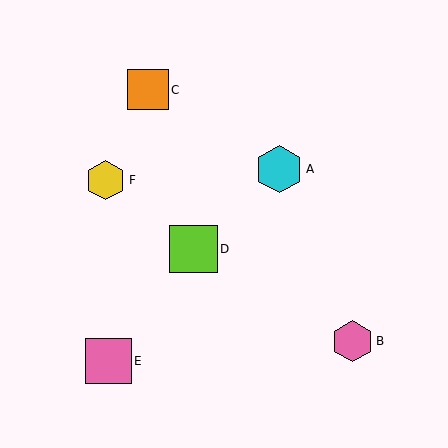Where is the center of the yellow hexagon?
The center of the yellow hexagon is at (106, 180).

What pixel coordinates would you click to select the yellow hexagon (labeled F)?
Click at (106, 180) to select the yellow hexagon F.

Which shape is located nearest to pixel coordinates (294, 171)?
The cyan hexagon (labeled A) at (279, 169) is nearest to that location.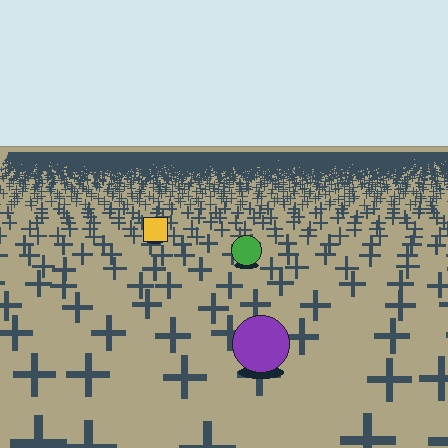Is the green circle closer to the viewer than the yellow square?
Yes. The green circle is closer — you can tell from the texture gradient: the ground texture is coarser near it.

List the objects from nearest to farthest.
From nearest to farthest: the purple circle, the green circle, the yellow square.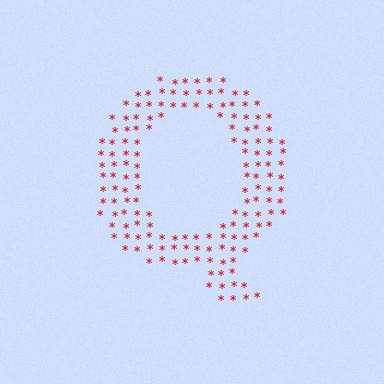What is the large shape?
The large shape is the letter Q.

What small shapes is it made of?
It is made of small asterisks.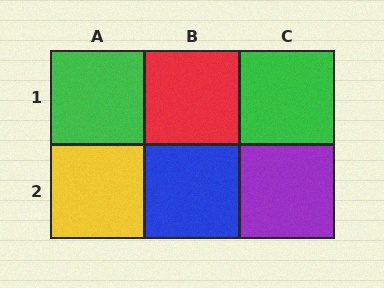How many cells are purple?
1 cell is purple.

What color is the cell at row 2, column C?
Purple.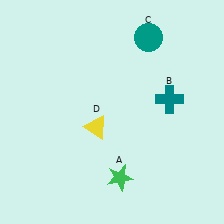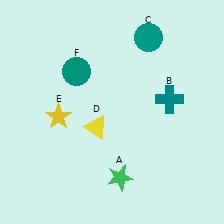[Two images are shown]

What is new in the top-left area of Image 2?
A teal circle (F) was added in the top-left area of Image 2.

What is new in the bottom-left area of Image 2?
A yellow star (E) was added in the bottom-left area of Image 2.